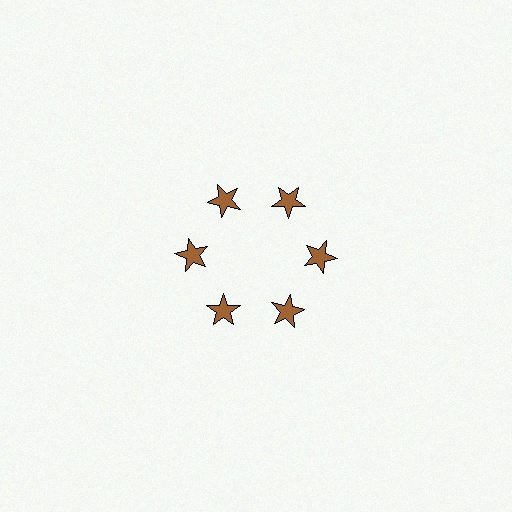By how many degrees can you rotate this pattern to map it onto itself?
The pattern maps onto itself every 60 degrees of rotation.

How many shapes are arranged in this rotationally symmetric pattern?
There are 6 shapes, arranged in 6 groups of 1.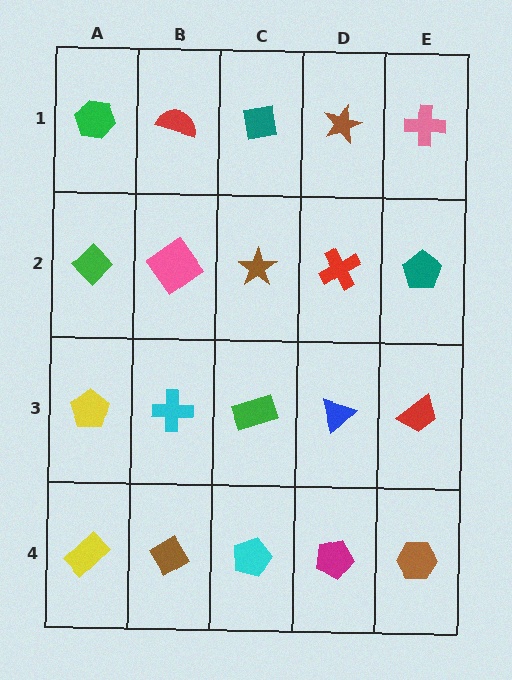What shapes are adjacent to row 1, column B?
A pink diamond (row 2, column B), a green hexagon (row 1, column A), a teal square (row 1, column C).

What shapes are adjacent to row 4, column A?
A yellow pentagon (row 3, column A), a brown diamond (row 4, column B).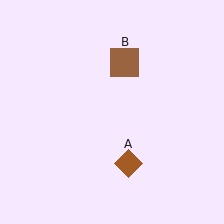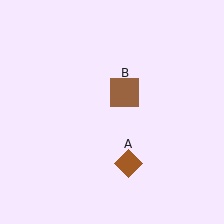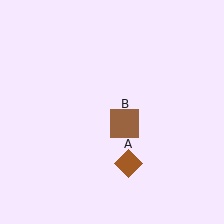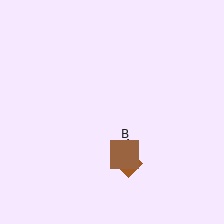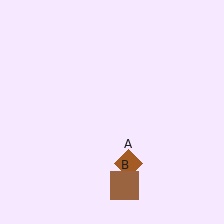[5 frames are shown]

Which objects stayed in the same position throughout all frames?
Brown diamond (object A) remained stationary.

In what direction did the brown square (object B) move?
The brown square (object B) moved down.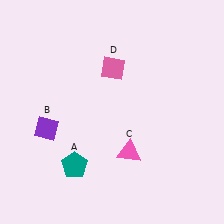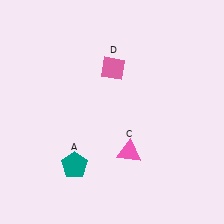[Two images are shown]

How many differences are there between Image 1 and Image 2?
There is 1 difference between the two images.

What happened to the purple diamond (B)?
The purple diamond (B) was removed in Image 2. It was in the bottom-left area of Image 1.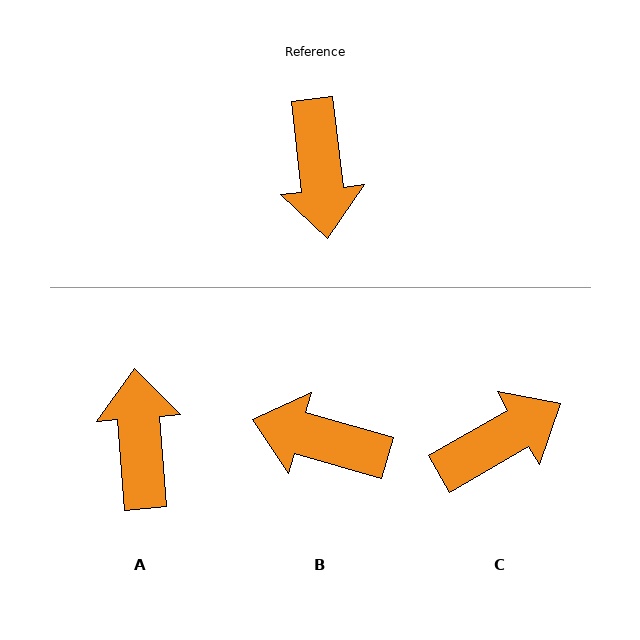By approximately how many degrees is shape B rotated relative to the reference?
Approximately 112 degrees clockwise.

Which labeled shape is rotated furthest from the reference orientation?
A, about 178 degrees away.